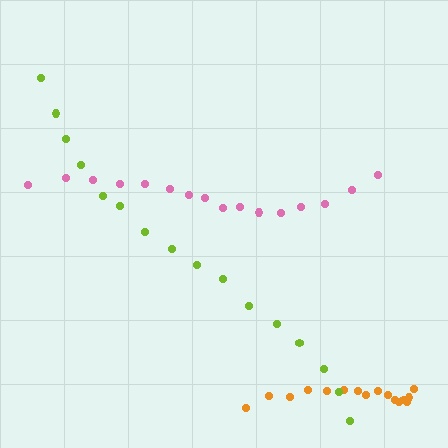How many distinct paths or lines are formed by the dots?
There are 3 distinct paths.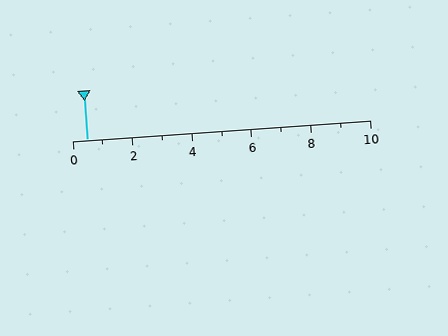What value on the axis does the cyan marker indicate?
The marker indicates approximately 0.5.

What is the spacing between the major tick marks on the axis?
The major ticks are spaced 2 apart.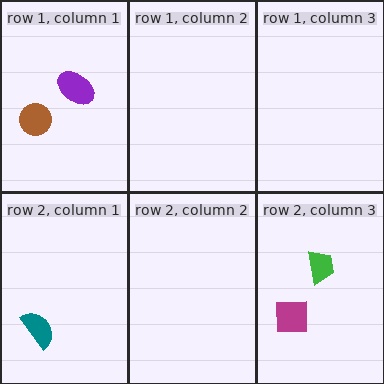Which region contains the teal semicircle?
The row 2, column 1 region.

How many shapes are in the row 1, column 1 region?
2.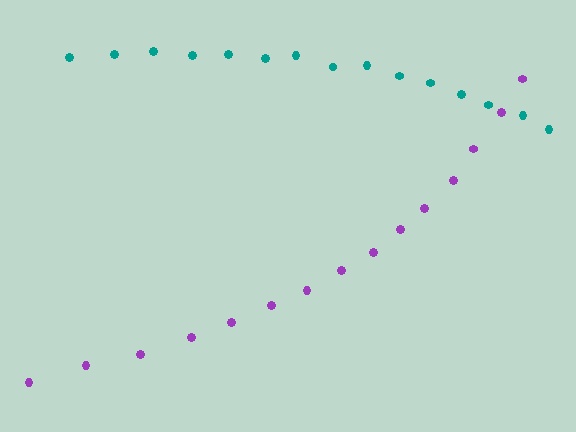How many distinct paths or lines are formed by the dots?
There are 2 distinct paths.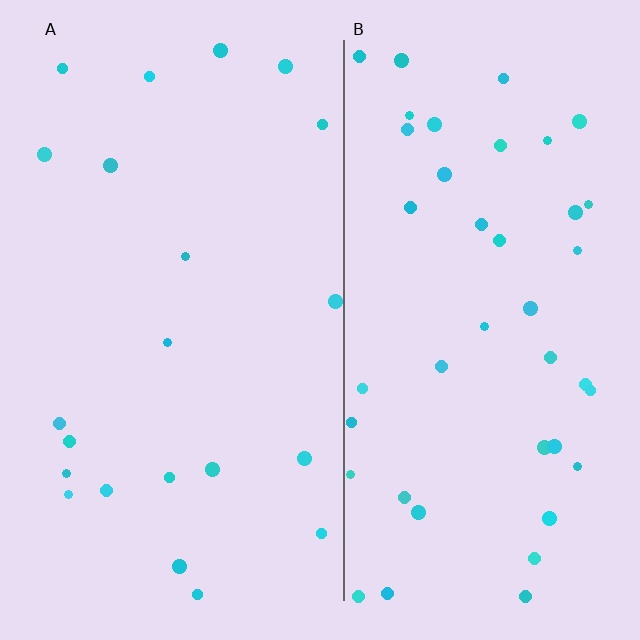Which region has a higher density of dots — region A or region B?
B (the right).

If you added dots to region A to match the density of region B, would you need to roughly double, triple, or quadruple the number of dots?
Approximately double.